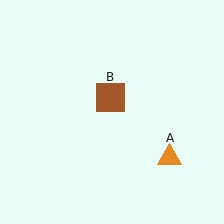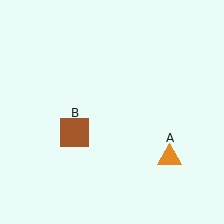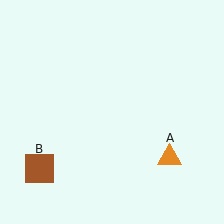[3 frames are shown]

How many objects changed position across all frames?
1 object changed position: brown square (object B).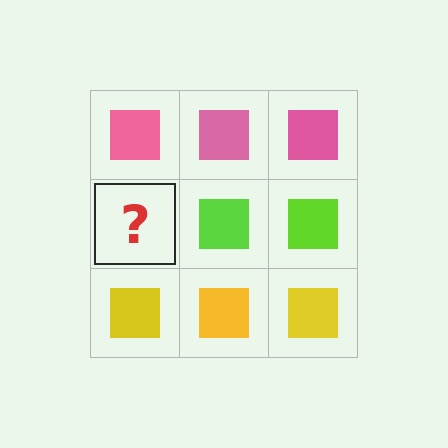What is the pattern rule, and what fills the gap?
The rule is that each row has a consistent color. The gap should be filled with a lime square.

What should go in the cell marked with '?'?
The missing cell should contain a lime square.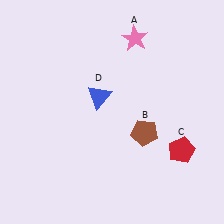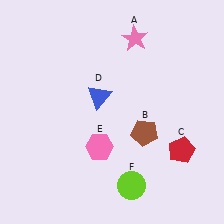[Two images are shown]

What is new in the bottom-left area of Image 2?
A pink hexagon (E) was added in the bottom-left area of Image 2.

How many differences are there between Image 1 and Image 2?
There are 2 differences between the two images.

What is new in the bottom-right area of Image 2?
A lime circle (F) was added in the bottom-right area of Image 2.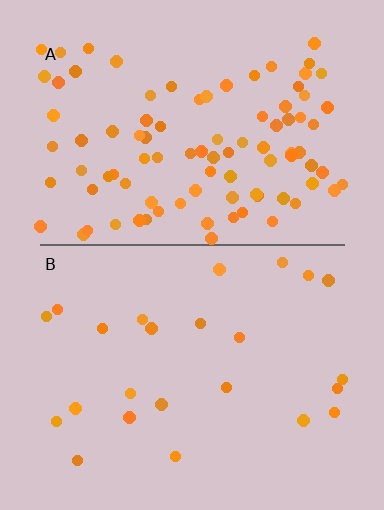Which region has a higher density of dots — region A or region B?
A (the top).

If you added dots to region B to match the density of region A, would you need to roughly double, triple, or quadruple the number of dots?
Approximately quadruple.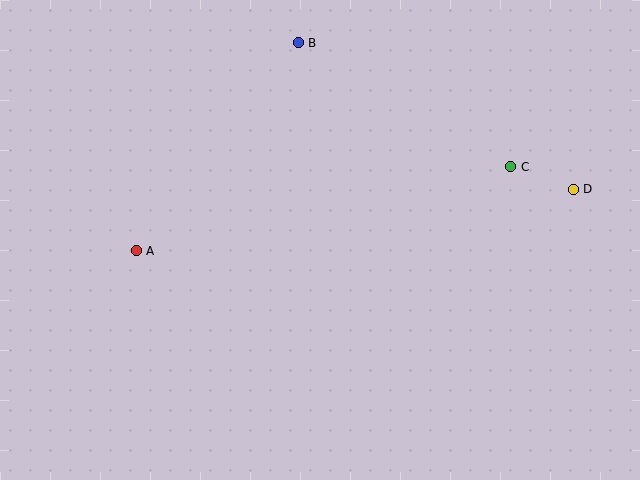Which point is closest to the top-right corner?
Point D is closest to the top-right corner.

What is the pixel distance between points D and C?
The distance between D and C is 67 pixels.